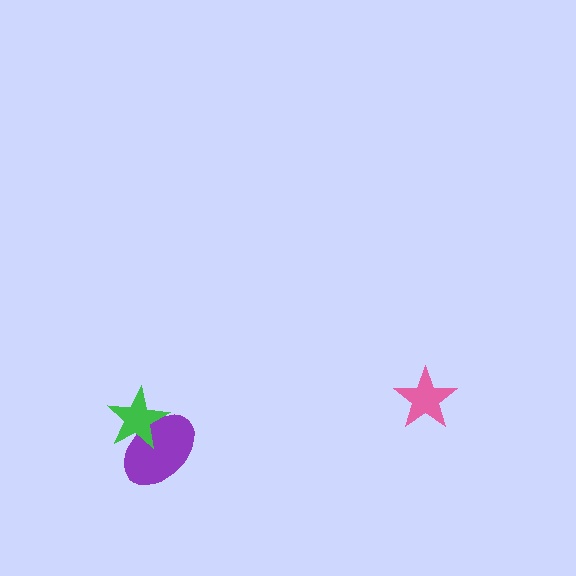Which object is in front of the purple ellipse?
The green star is in front of the purple ellipse.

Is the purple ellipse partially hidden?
Yes, it is partially covered by another shape.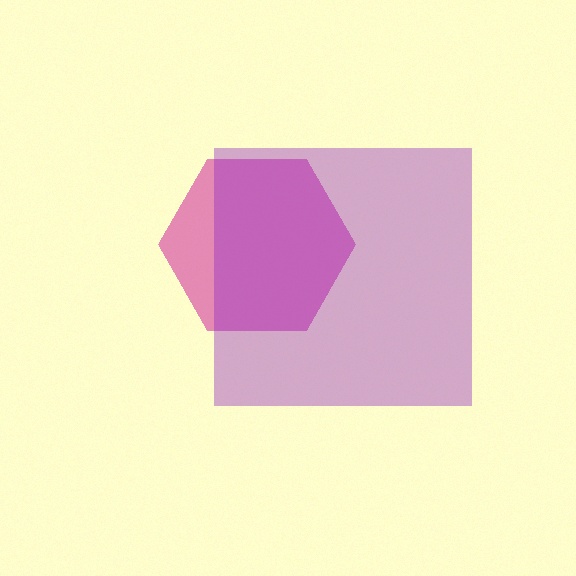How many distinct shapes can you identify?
There are 2 distinct shapes: a magenta hexagon, a purple square.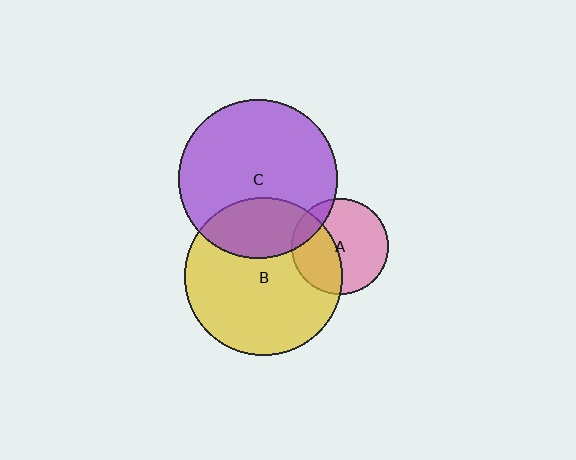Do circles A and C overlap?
Yes.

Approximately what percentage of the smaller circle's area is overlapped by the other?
Approximately 15%.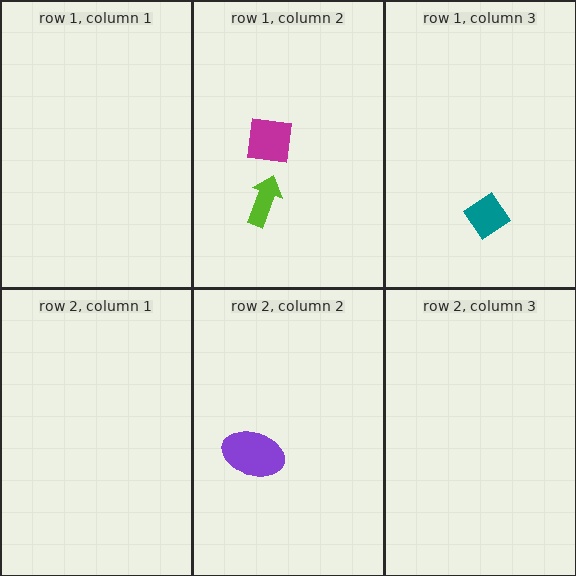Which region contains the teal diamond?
The row 1, column 3 region.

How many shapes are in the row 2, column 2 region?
1.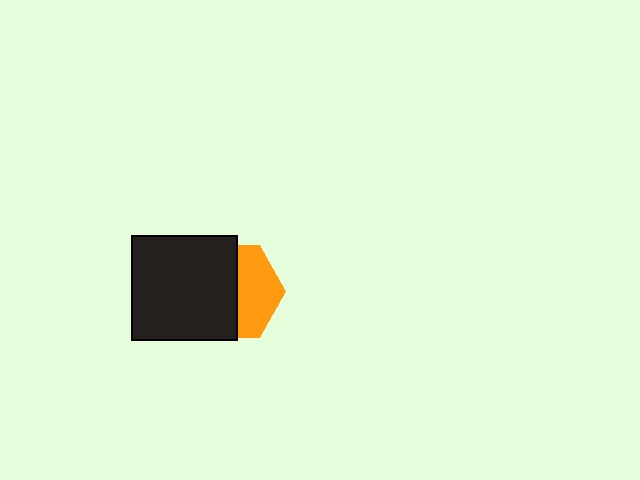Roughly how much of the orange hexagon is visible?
A small part of it is visible (roughly 44%).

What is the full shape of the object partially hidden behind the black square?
The partially hidden object is an orange hexagon.